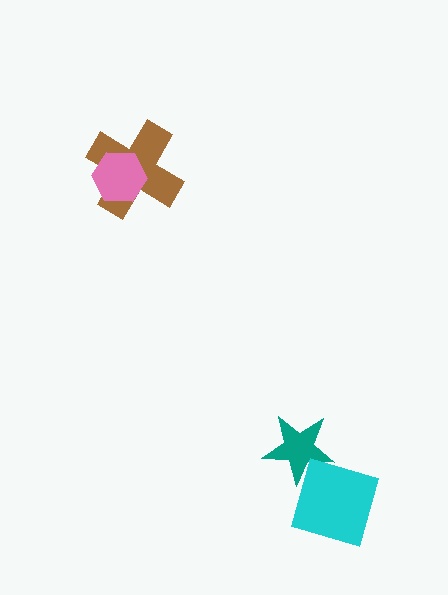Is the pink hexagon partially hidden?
No, no other shape covers it.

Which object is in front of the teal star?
The cyan diamond is in front of the teal star.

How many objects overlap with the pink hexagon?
1 object overlaps with the pink hexagon.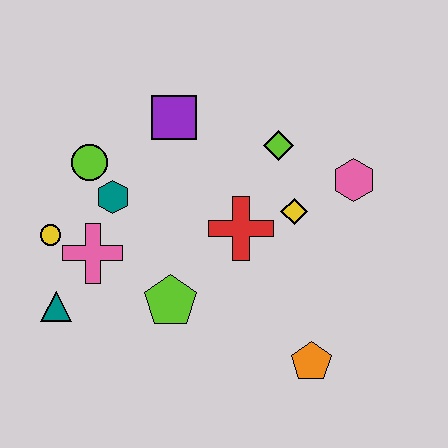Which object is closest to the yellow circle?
The pink cross is closest to the yellow circle.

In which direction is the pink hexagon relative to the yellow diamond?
The pink hexagon is to the right of the yellow diamond.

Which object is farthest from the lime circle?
The orange pentagon is farthest from the lime circle.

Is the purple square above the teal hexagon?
Yes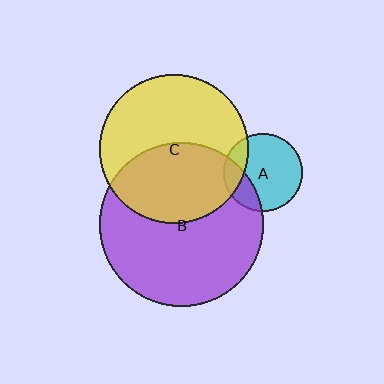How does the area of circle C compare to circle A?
Approximately 3.5 times.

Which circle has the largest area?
Circle B (purple).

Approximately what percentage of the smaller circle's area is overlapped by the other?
Approximately 20%.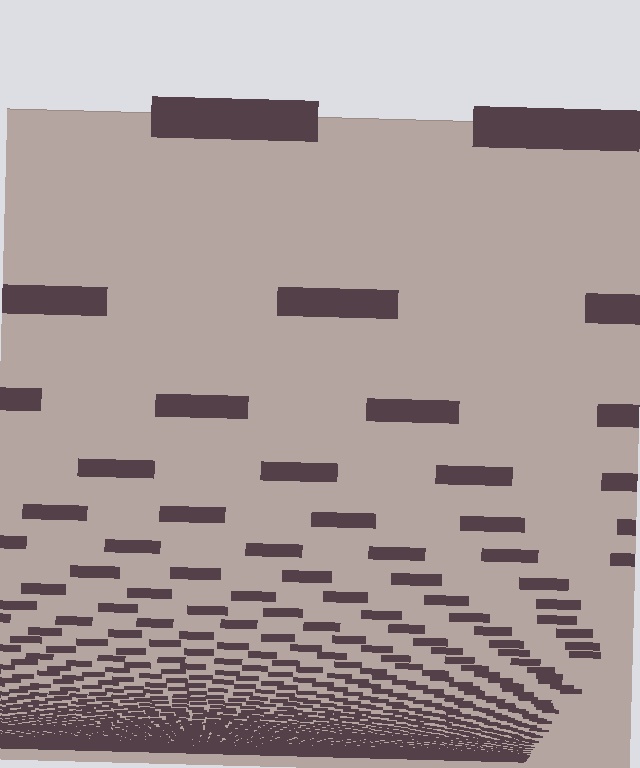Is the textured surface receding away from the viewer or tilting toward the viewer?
The surface appears to tilt toward the viewer. Texture elements get larger and sparser toward the top.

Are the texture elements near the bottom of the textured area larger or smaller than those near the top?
Smaller. The gradient is inverted — elements near the bottom are smaller and denser.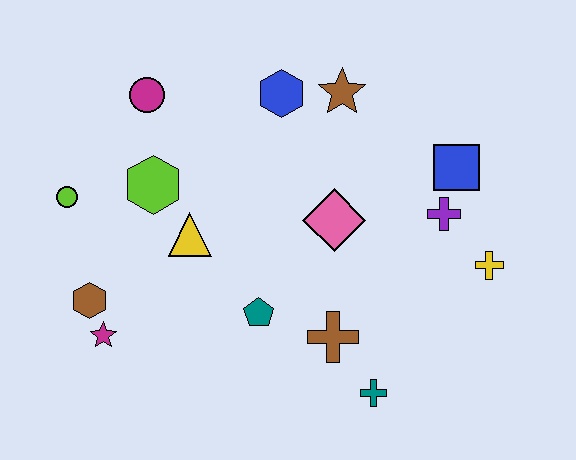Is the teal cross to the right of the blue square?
No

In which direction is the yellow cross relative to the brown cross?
The yellow cross is to the right of the brown cross.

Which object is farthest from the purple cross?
The lime circle is farthest from the purple cross.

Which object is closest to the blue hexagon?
The brown star is closest to the blue hexagon.